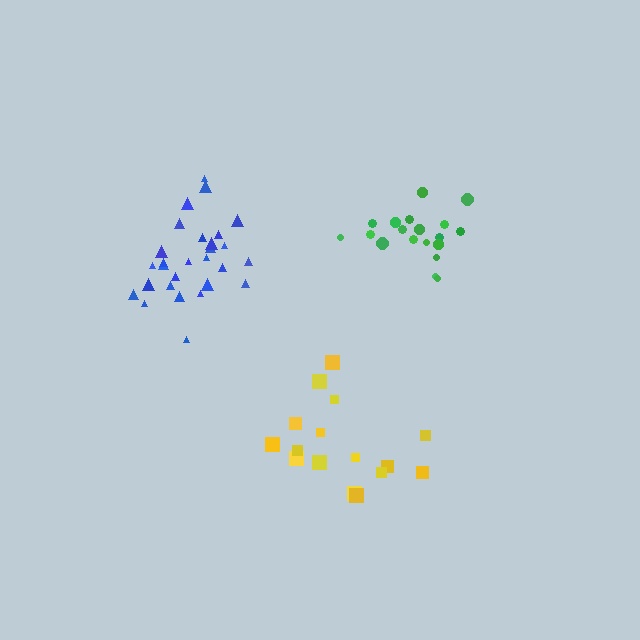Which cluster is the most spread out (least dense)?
Yellow.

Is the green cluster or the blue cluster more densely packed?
Green.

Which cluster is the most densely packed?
Green.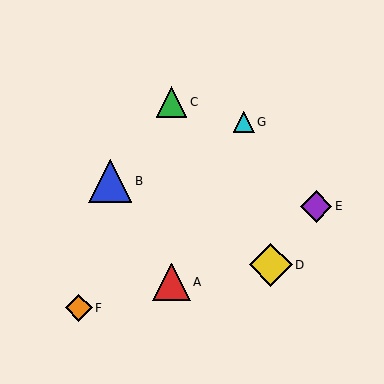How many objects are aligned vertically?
2 objects (A, C) are aligned vertically.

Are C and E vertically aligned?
No, C is at x≈171 and E is at x≈316.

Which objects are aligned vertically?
Objects A, C are aligned vertically.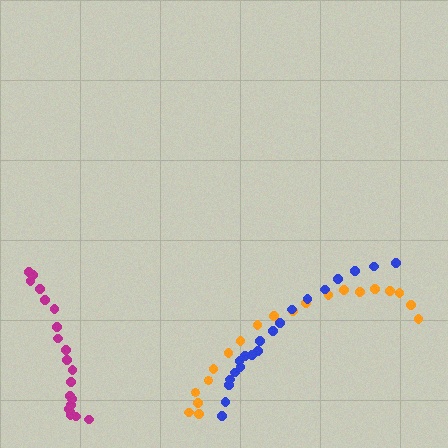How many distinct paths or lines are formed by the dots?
There are 3 distinct paths.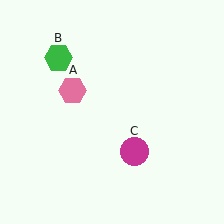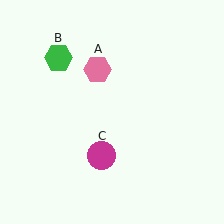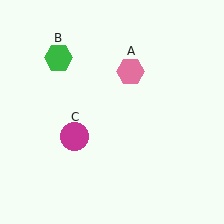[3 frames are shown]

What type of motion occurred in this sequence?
The pink hexagon (object A), magenta circle (object C) rotated clockwise around the center of the scene.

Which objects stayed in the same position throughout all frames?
Green hexagon (object B) remained stationary.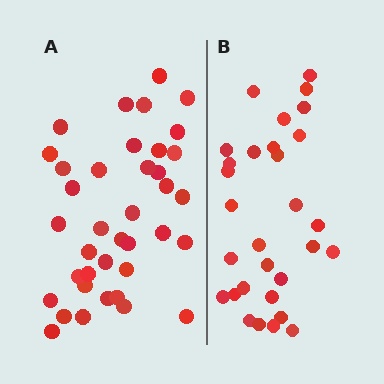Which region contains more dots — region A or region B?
Region A (the left region) has more dots.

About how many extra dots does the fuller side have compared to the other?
Region A has roughly 8 or so more dots than region B.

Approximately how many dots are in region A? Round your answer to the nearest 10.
About 40 dots. (The exact count is 38, which rounds to 40.)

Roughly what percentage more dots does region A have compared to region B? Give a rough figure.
About 25% more.